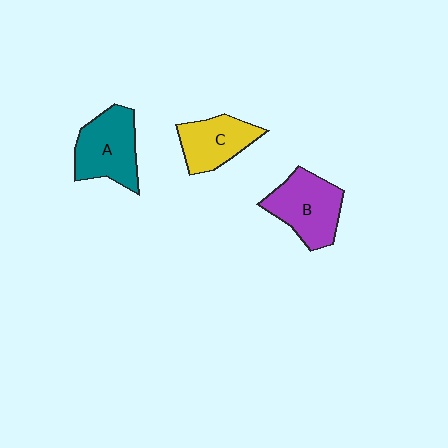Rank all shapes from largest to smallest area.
From largest to smallest: B (purple), A (teal), C (yellow).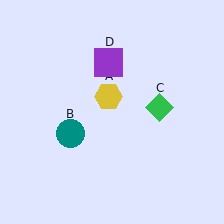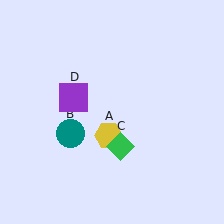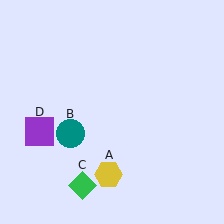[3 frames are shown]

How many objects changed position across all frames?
3 objects changed position: yellow hexagon (object A), green diamond (object C), purple square (object D).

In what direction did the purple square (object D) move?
The purple square (object D) moved down and to the left.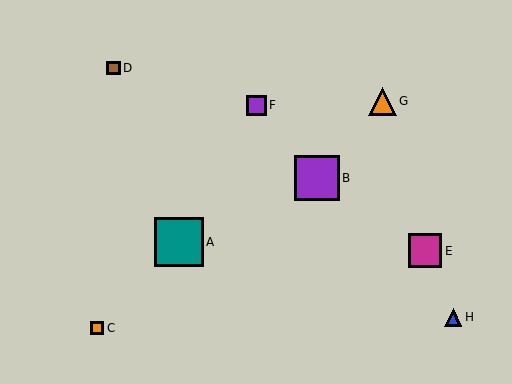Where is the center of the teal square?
The center of the teal square is at (179, 242).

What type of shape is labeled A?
Shape A is a teal square.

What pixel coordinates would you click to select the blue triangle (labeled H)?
Click at (453, 317) to select the blue triangle H.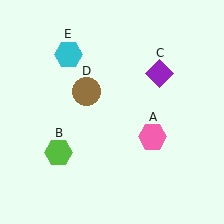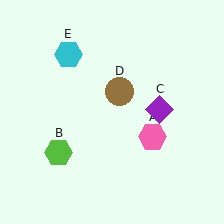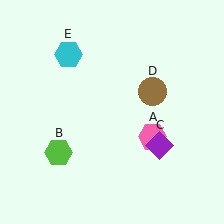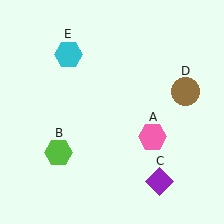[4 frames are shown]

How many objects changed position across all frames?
2 objects changed position: purple diamond (object C), brown circle (object D).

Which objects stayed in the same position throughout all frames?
Pink hexagon (object A) and lime hexagon (object B) and cyan hexagon (object E) remained stationary.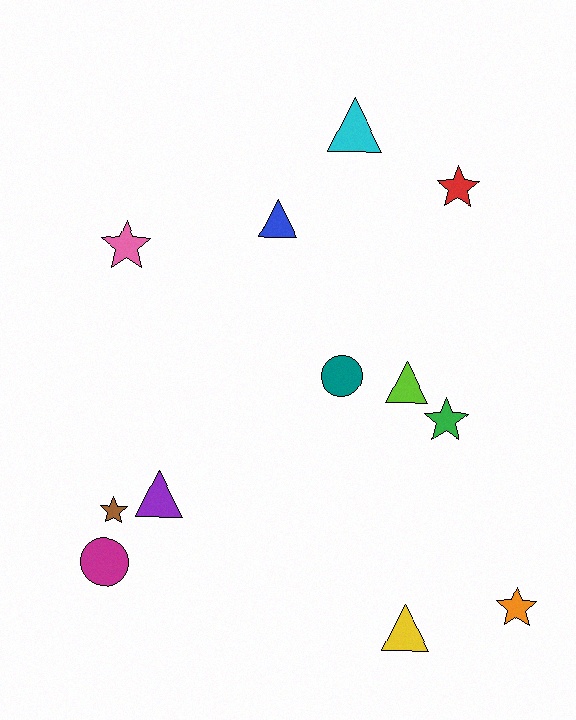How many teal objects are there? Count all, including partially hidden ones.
There is 1 teal object.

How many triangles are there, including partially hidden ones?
There are 5 triangles.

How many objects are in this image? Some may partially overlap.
There are 12 objects.